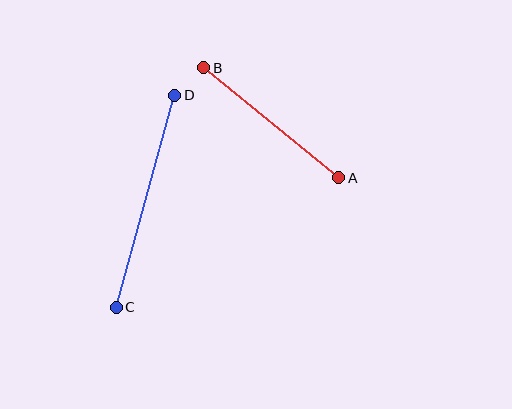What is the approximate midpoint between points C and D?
The midpoint is at approximately (145, 201) pixels.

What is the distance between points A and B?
The distance is approximately 174 pixels.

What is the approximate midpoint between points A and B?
The midpoint is at approximately (271, 123) pixels.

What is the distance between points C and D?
The distance is approximately 220 pixels.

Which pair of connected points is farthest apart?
Points C and D are farthest apart.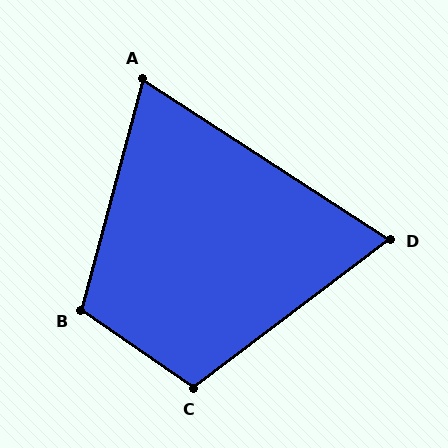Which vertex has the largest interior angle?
B, at approximately 110 degrees.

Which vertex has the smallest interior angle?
D, at approximately 70 degrees.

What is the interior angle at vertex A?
Approximately 72 degrees (acute).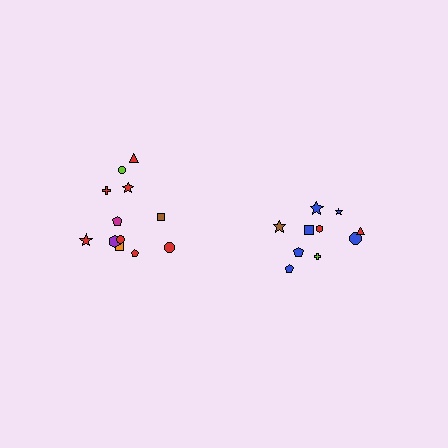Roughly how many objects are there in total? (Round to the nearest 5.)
Roughly 20 objects in total.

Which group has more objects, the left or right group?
The left group.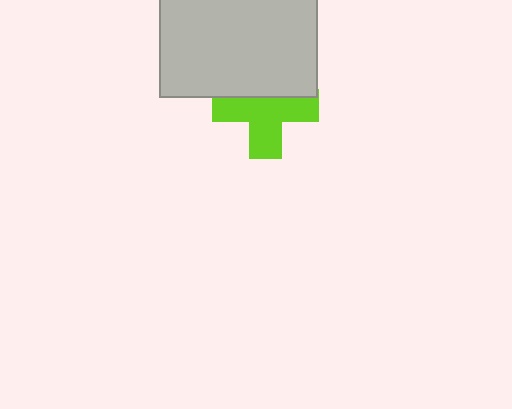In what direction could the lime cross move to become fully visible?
The lime cross could move down. That would shift it out from behind the light gray rectangle entirely.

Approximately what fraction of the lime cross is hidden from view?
Roughly 35% of the lime cross is hidden behind the light gray rectangle.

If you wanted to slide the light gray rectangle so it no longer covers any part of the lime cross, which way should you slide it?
Slide it up — that is the most direct way to separate the two shapes.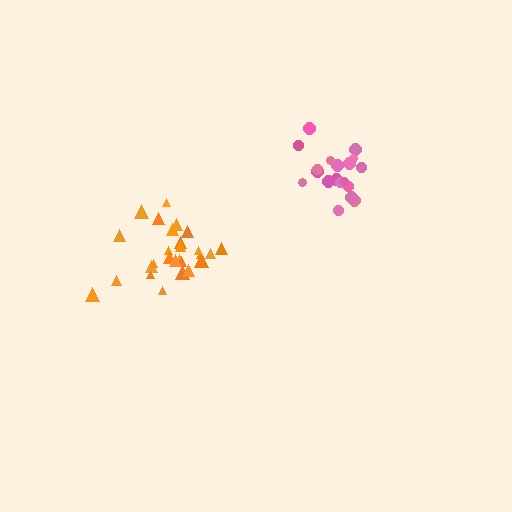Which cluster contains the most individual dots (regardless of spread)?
Orange (27).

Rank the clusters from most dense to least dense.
orange, pink.